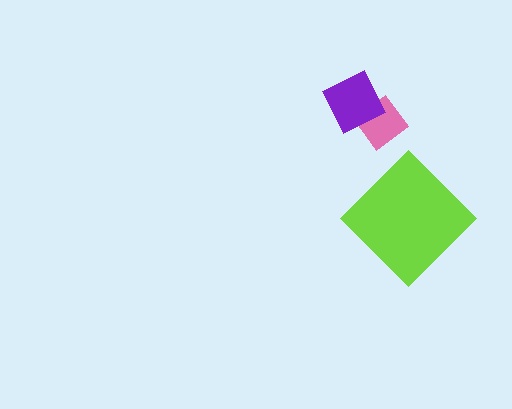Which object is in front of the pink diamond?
The purple diamond is in front of the pink diamond.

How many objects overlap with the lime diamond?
0 objects overlap with the lime diamond.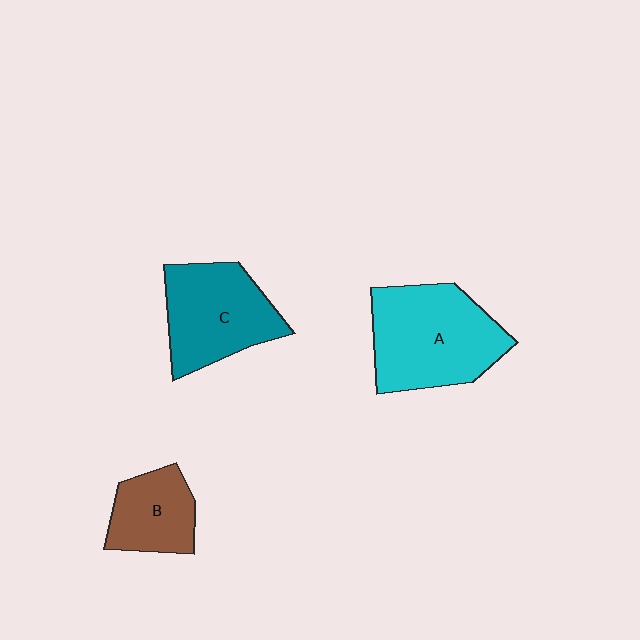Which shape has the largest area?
Shape A (cyan).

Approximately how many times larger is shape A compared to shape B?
Approximately 1.9 times.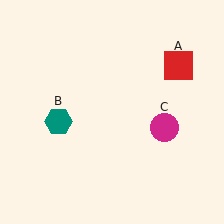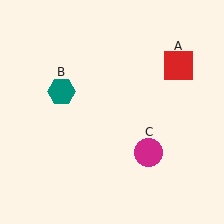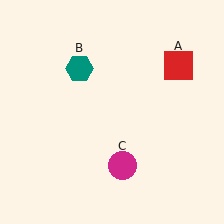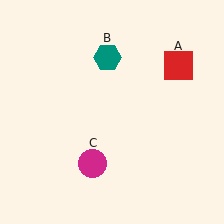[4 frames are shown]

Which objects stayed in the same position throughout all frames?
Red square (object A) remained stationary.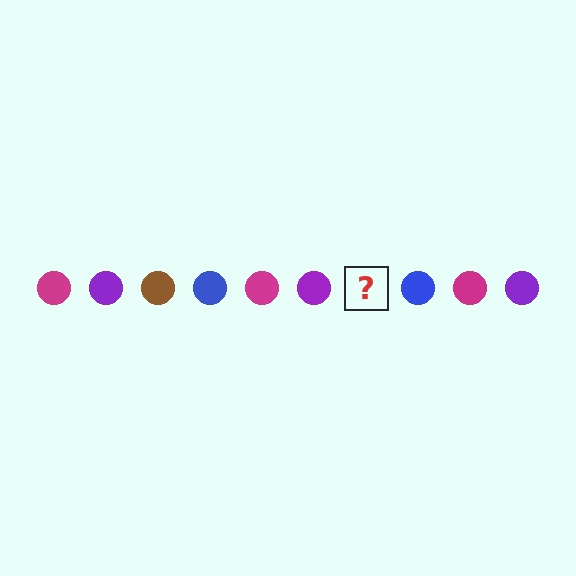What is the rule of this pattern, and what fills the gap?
The rule is that the pattern cycles through magenta, purple, brown, blue circles. The gap should be filled with a brown circle.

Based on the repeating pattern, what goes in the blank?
The blank should be a brown circle.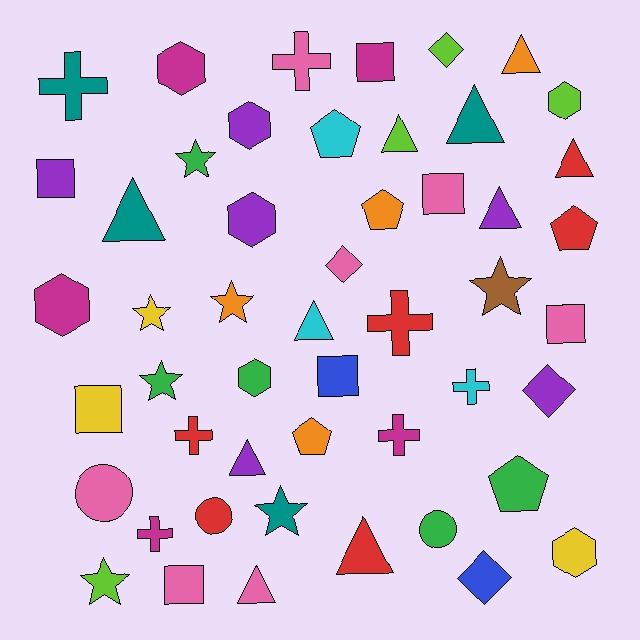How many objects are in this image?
There are 50 objects.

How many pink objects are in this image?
There are 7 pink objects.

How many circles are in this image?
There are 3 circles.